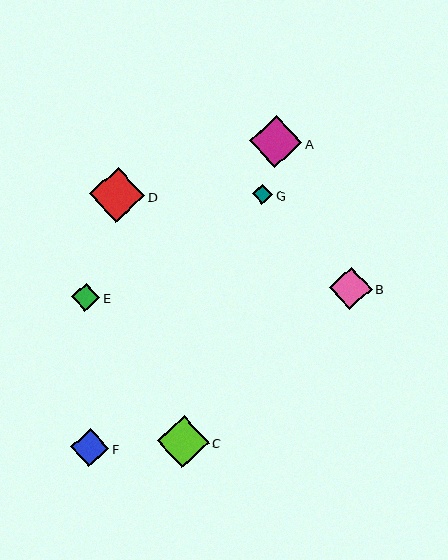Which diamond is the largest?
Diamond D is the largest with a size of approximately 55 pixels.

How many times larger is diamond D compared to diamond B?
Diamond D is approximately 1.3 times the size of diamond B.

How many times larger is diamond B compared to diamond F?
Diamond B is approximately 1.1 times the size of diamond F.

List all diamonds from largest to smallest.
From largest to smallest: D, A, C, B, F, E, G.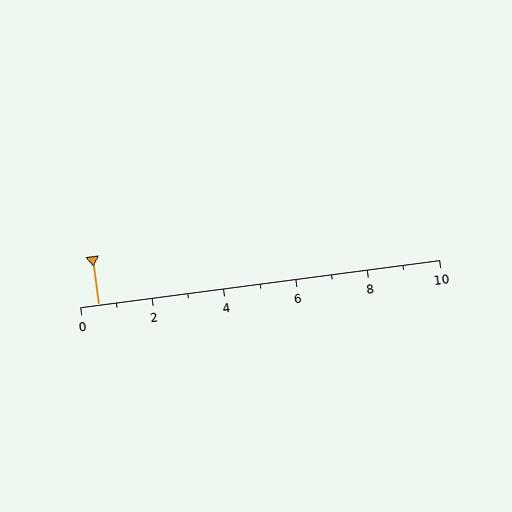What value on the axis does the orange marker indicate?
The marker indicates approximately 0.5.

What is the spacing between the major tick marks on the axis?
The major ticks are spaced 2 apart.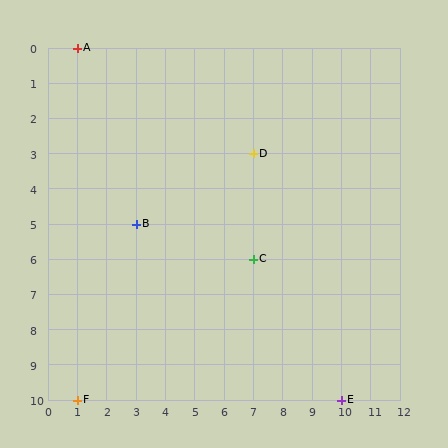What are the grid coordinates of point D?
Point D is at grid coordinates (7, 3).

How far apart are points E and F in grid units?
Points E and F are 9 columns apart.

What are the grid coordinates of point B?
Point B is at grid coordinates (3, 5).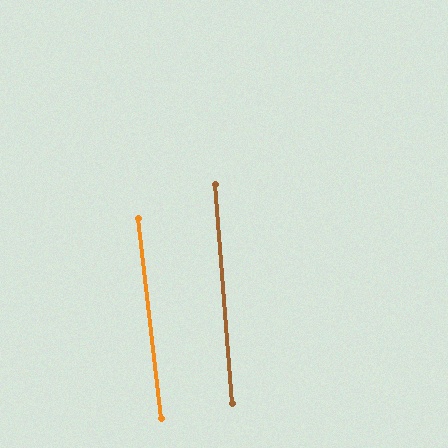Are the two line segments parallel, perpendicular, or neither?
Parallel — their directions differ by only 2.0°.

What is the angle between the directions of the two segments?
Approximately 2 degrees.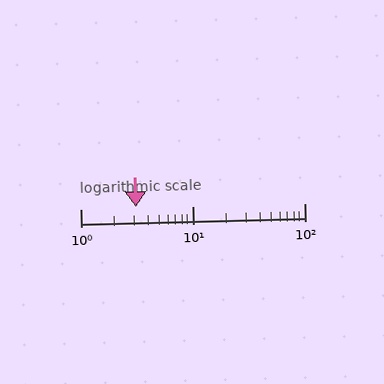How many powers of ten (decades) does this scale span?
The scale spans 2 decades, from 1 to 100.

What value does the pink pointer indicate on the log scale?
The pointer indicates approximately 3.1.